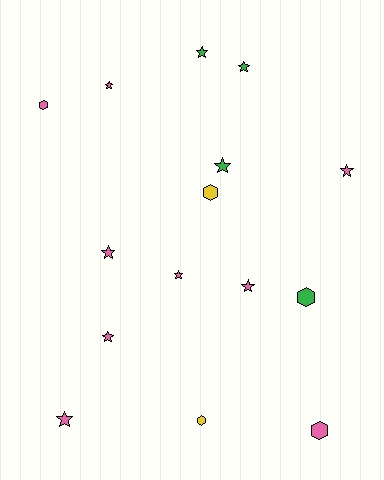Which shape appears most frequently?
Star, with 10 objects.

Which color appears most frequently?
Pink, with 9 objects.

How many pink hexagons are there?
There are 2 pink hexagons.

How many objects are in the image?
There are 15 objects.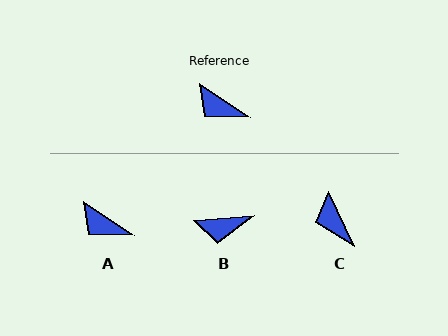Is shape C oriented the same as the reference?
No, it is off by about 32 degrees.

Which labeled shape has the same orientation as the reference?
A.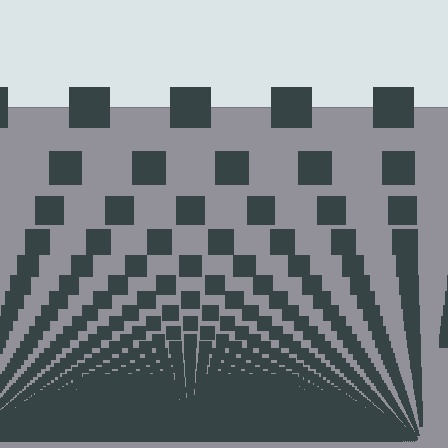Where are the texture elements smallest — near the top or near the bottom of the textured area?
Near the bottom.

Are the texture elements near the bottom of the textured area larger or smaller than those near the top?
Smaller. The gradient is inverted — elements near the bottom are smaller and denser.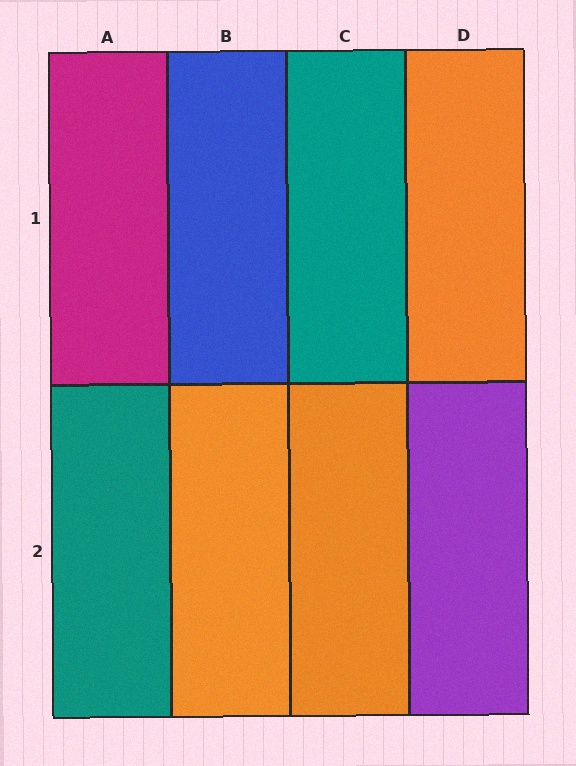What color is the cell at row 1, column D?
Orange.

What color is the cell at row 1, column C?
Teal.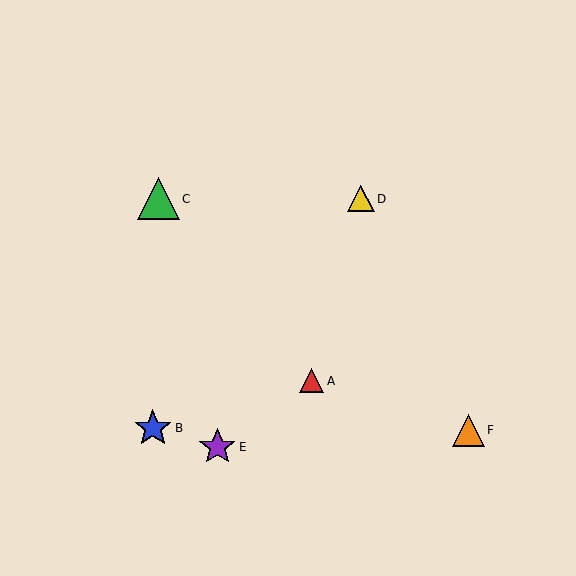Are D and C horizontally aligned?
Yes, both are at y≈199.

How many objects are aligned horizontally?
2 objects (C, D) are aligned horizontally.